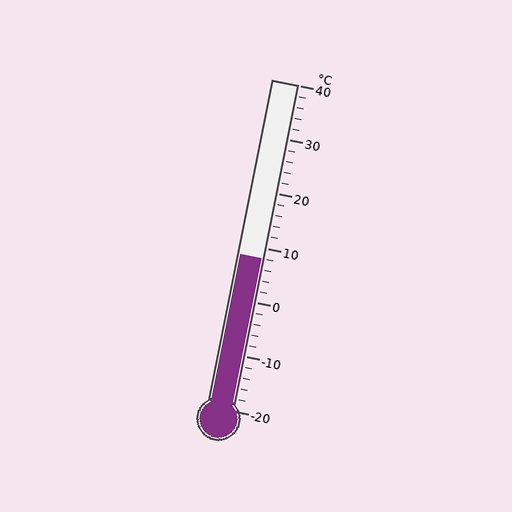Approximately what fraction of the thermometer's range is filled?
The thermometer is filled to approximately 45% of its range.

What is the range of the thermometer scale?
The thermometer scale ranges from -20°C to 40°C.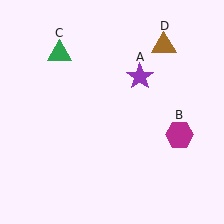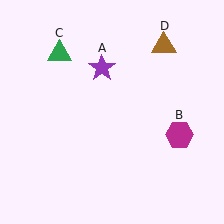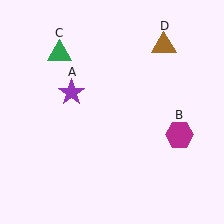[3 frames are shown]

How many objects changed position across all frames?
1 object changed position: purple star (object A).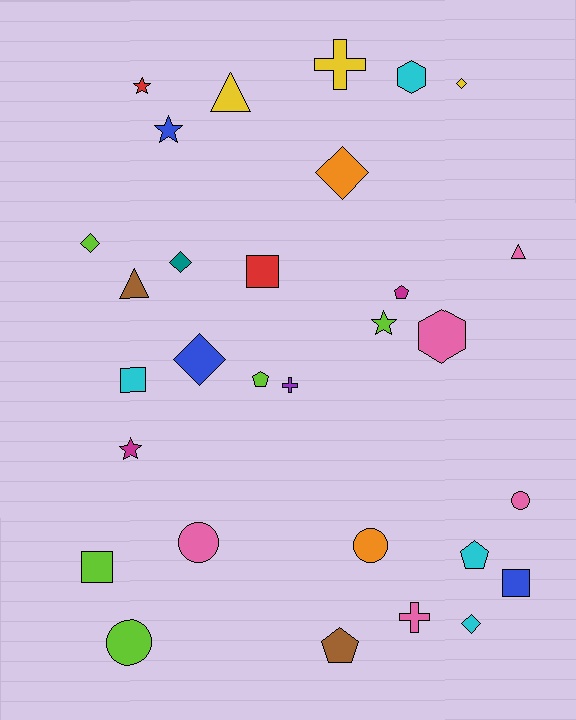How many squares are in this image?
There are 4 squares.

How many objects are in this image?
There are 30 objects.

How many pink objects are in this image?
There are 5 pink objects.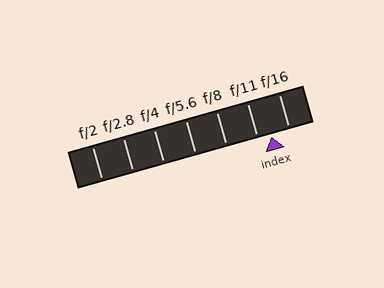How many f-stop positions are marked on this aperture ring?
There are 7 f-stop positions marked.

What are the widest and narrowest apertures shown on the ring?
The widest aperture shown is f/2 and the narrowest is f/16.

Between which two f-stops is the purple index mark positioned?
The index mark is between f/11 and f/16.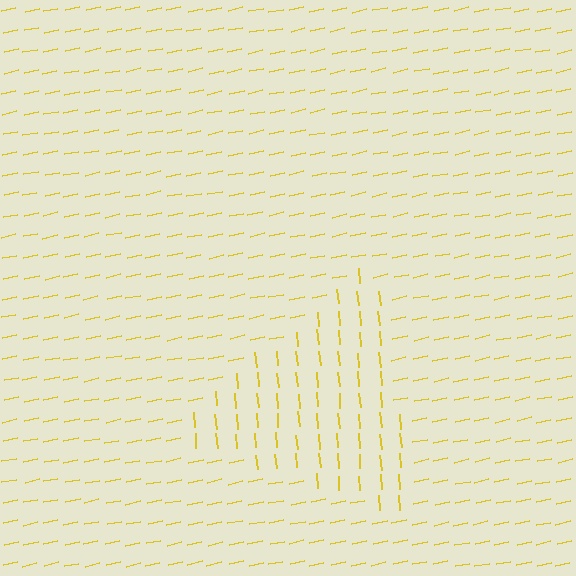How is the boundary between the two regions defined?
The boundary is defined purely by a change in line orientation (approximately 83 degrees difference). All lines are the same color and thickness.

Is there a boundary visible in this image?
Yes, there is a texture boundary formed by a change in line orientation.